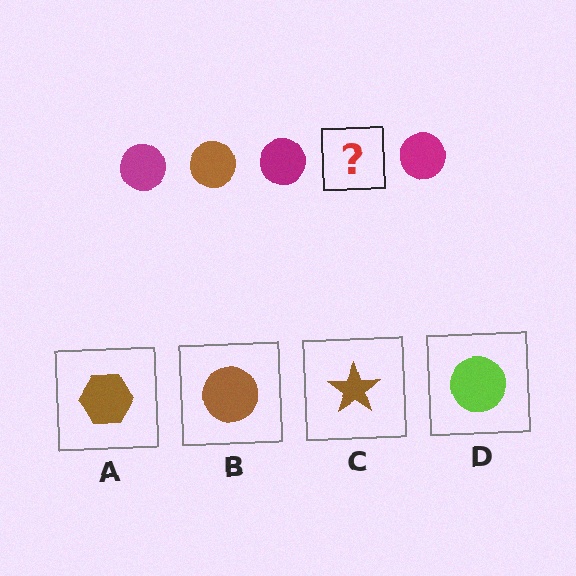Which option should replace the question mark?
Option B.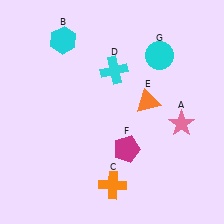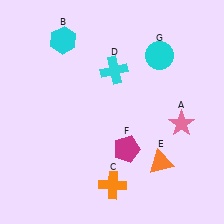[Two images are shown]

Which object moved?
The orange triangle (E) moved down.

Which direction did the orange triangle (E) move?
The orange triangle (E) moved down.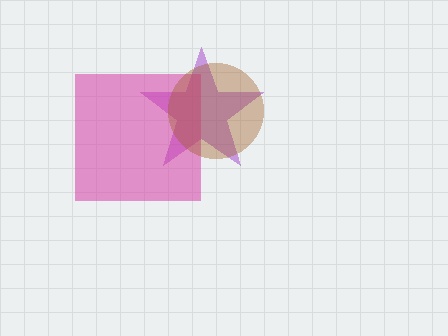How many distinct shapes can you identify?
There are 3 distinct shapes: a purple star, a magenta square, a brown circle.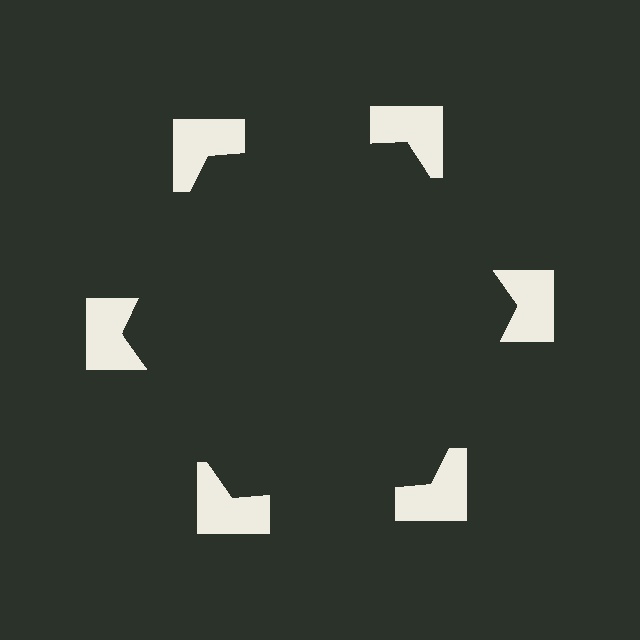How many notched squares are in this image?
There are 6 — one at each vertex of the illusory hexagon.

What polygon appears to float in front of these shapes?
An illusory hexagon — its edges are inferred from the aligned wedge cuts in the notched squares, not physically drawn.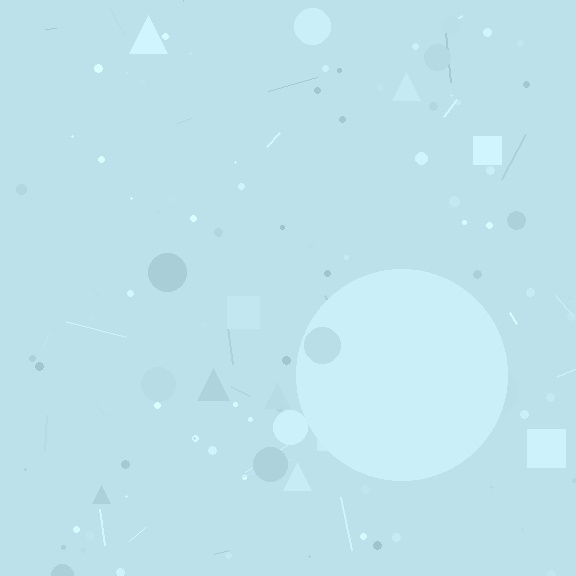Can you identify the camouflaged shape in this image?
The camouflaged shape is a circle.